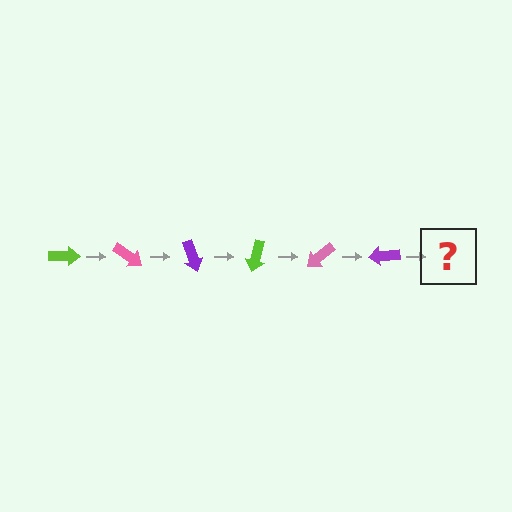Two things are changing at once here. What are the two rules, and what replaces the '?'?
The two rules are that it rotates 35 degrees each step and the color cycles through lime, pink, and purple. The '?' should be a lime arrow, rotated 210 degrees from the start.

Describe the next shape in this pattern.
It should be a lime arrow, rotated 210 degrees from the start.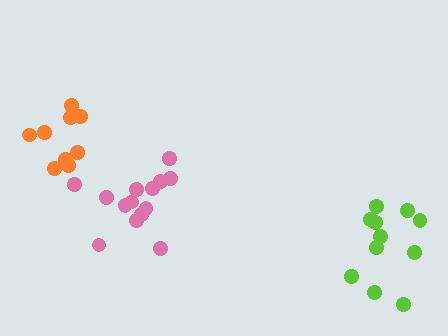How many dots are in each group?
Group 1: 14 dots, Group 2: 9 dots, Group 3: 11 dots (34 total).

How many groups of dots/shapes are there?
There are 3 groups.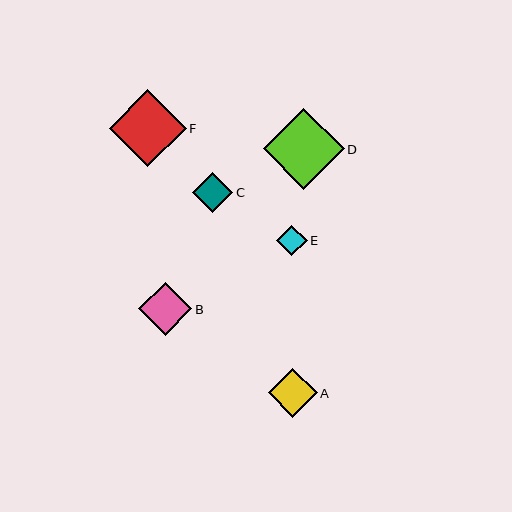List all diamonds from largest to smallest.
From largest to smallest: D, F, B, A, C, E.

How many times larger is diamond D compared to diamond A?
Diamond D is approximately 1.7 times the size of diamond A.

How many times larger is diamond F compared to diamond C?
Diamond F is approximately 1.9 times the size of diamond C.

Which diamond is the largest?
Diamond D is the largest with a size of approximately 81 pixels.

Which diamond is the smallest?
Diamond E is the smallest with a size of approximately 30 pixels.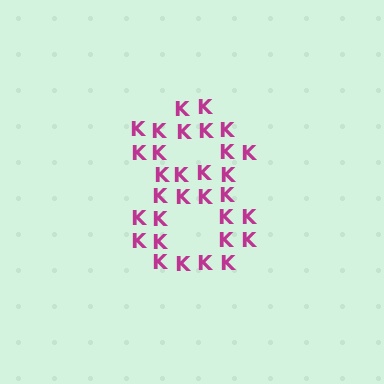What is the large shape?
The large shape is the digit 8.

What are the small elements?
The small elements are letter K's.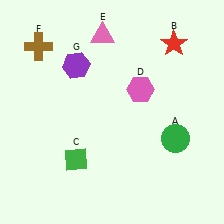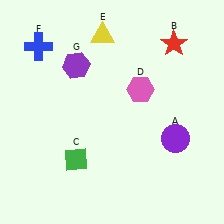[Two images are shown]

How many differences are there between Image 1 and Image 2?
There are 3 differences between the two images.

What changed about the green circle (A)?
In Image 1, A is green. In Image 2, it changed to purple.